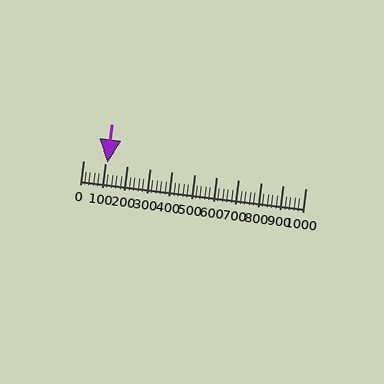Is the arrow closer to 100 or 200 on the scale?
The arrow is closer to 100.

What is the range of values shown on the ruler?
The ruler shows values from 0 to 1000.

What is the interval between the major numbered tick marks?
The major tick marks are spaced 100 units apart.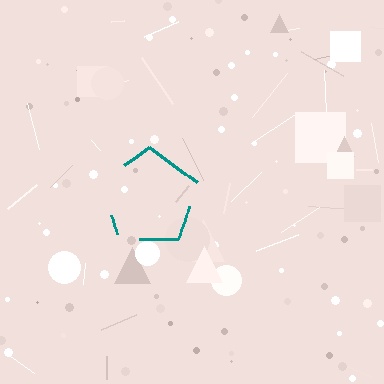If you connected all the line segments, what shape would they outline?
They would outline a pentagon.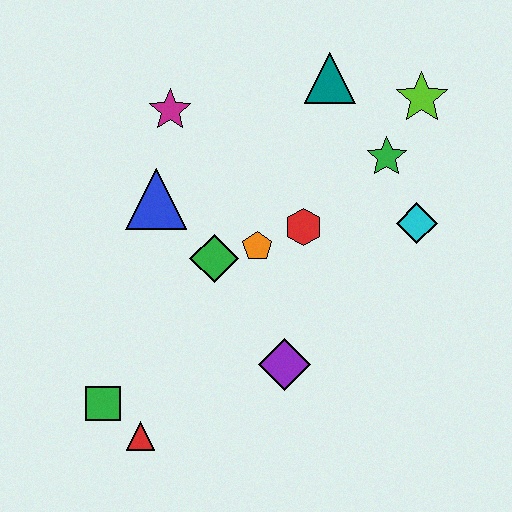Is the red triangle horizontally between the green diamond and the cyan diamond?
No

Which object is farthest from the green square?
The lime star is farthest from the green square.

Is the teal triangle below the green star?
No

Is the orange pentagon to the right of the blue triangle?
Yes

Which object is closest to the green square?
The red triangle is closest to the green square.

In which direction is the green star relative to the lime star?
The green star is below the lime star.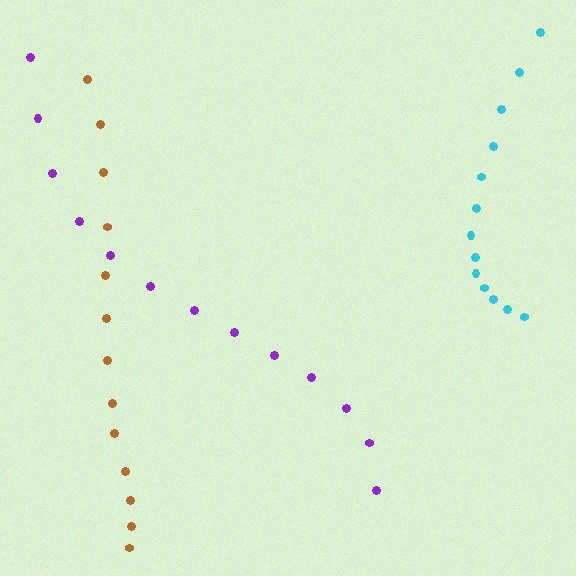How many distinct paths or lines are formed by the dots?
There are 3 distinct paths.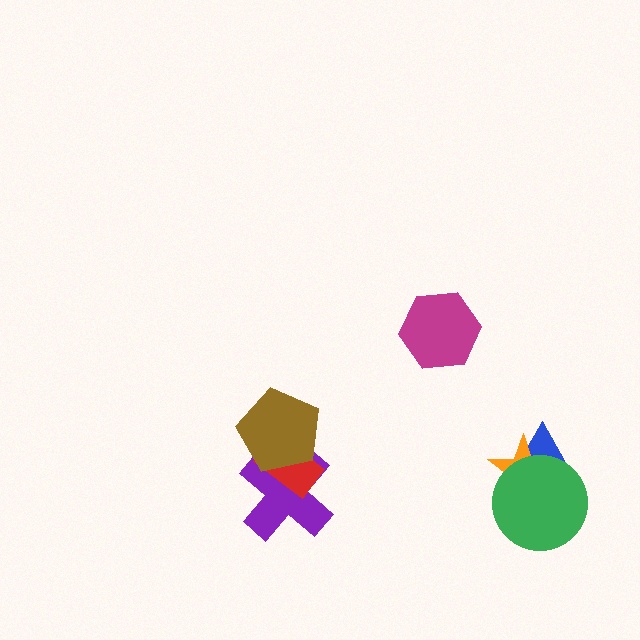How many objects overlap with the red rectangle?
2 objects overlap with the red rectangle.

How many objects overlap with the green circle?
2 objects overlap with the green circle.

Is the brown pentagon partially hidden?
No, no other shape covers it.